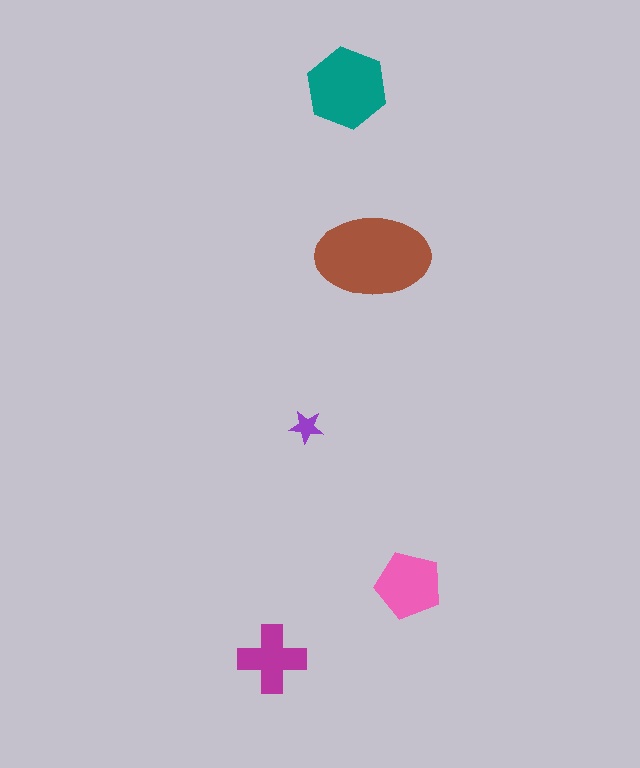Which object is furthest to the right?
The pink pentagon is rightmost.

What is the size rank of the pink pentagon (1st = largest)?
3rd.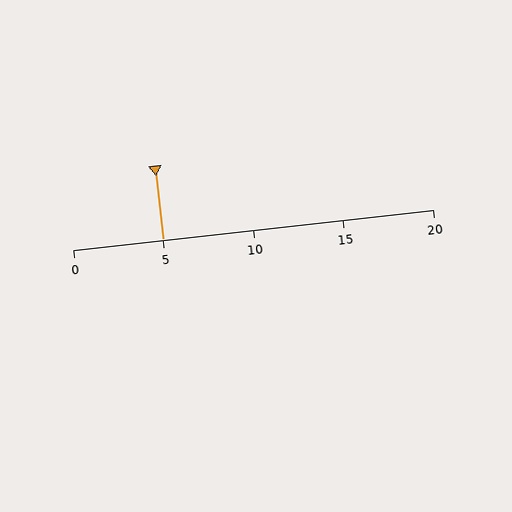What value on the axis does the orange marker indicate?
The marker indicates approximately 5.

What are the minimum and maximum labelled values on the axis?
The axis runs from 0 to 20.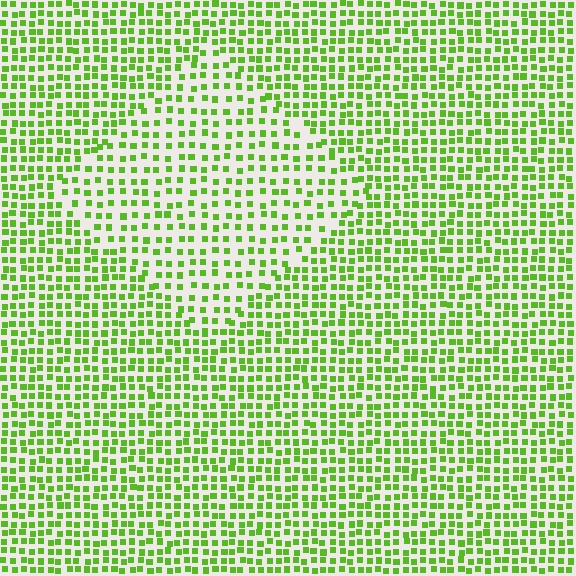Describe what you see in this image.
The image contains small lime elements arranged at two different densities. A diamond-shaped region is visible where the elements are less densely packed than the surrounding area.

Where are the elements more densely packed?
The elements are more densely packed outside the diamond boundary.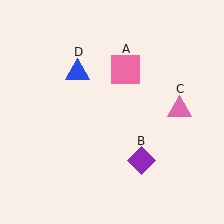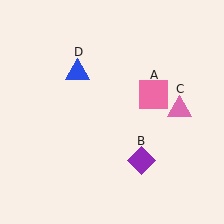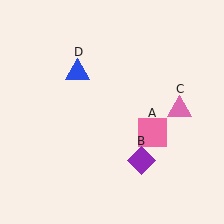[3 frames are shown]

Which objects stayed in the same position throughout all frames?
Purple diamond (object B) and pink triangle (object C) and blue triangle (object D) remained stationary.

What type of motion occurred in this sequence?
The pink square (object A) rotated clockwise around the center of the scene.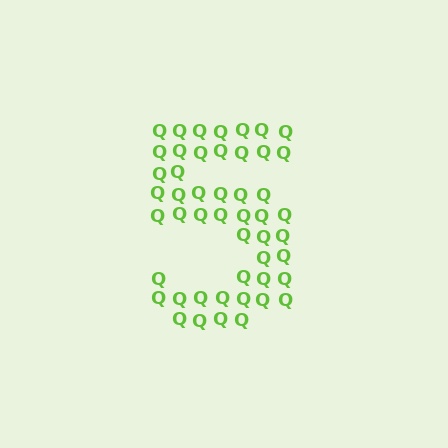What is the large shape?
The large shape is the digit 5.